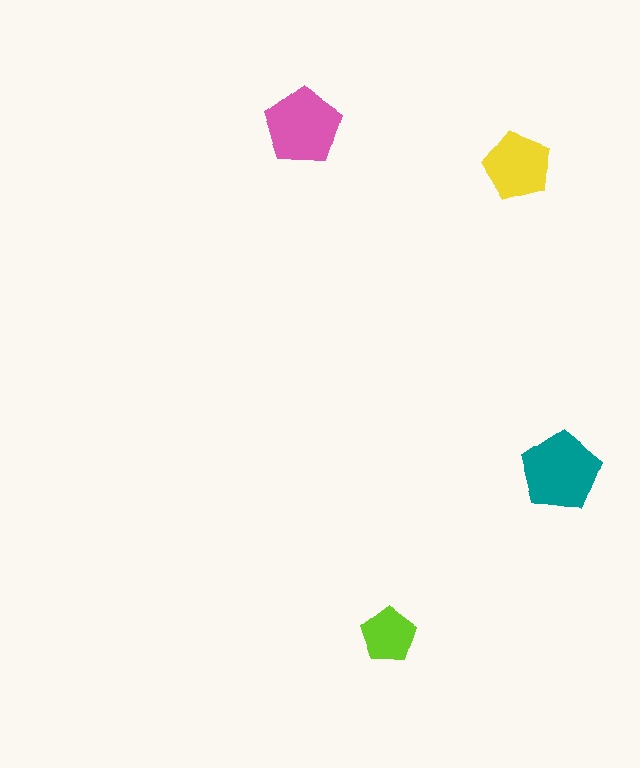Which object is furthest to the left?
The pink pentagon is leftmost.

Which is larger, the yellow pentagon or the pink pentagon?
The pink one.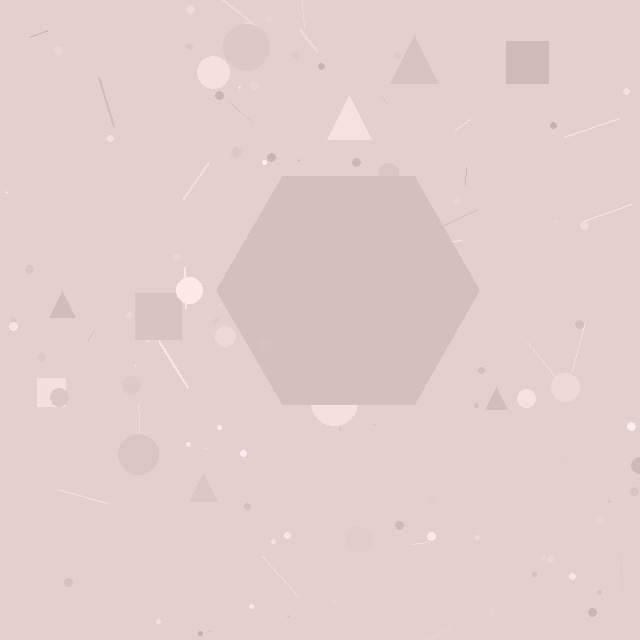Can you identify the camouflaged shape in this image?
The camouflaged shape is a hexagon.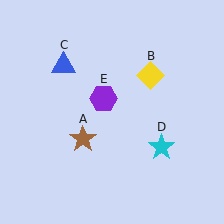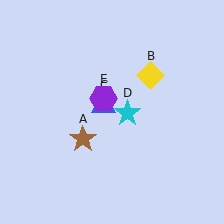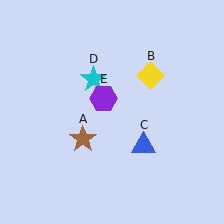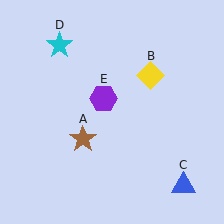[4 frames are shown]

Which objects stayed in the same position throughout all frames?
Brown star (object A) and yellow diamond (object B) and purple hexagon (object E) remained stationary.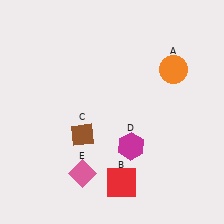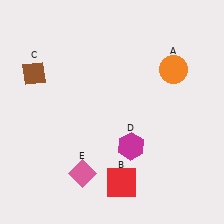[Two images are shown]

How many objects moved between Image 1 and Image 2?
1 object moved between the two images.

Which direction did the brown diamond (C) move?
The brown diamond (C) moved up.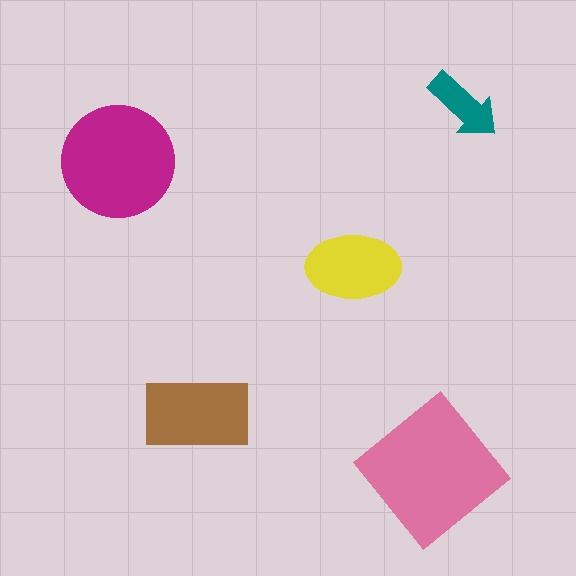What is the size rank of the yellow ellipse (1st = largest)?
4th.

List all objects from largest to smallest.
The pink diamond, the magenta circle, the brown rectangle, the yellow ellipse, the teal arrow.